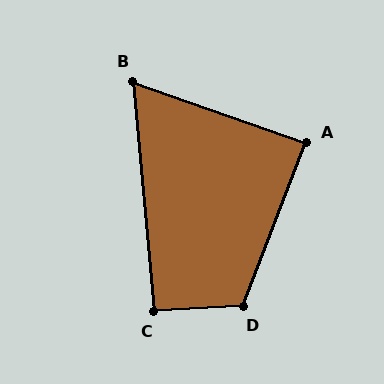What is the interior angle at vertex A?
Approximately 88 degrees (approximately right).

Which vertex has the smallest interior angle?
B, at approximately 66 degrees.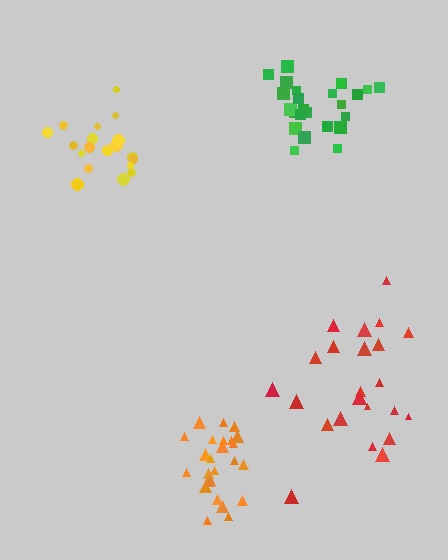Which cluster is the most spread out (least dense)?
Red.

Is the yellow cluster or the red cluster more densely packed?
Yellow.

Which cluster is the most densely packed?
Orange.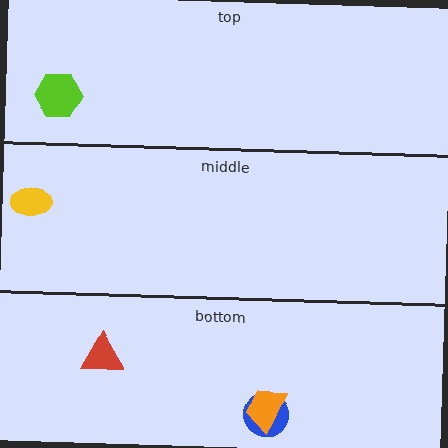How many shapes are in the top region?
1.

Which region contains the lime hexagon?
The top region.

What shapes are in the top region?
The lime hexagon.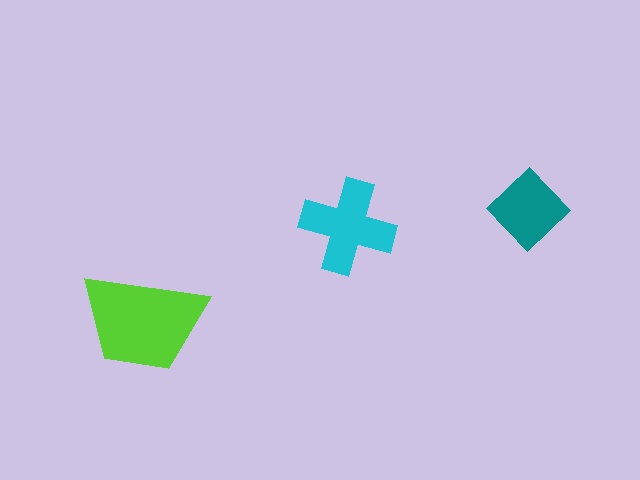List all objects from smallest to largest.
The teal diamond, the cyan cross, the lime trapezoid.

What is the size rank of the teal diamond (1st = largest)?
3rd.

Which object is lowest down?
The lime trapezoid is bottommost.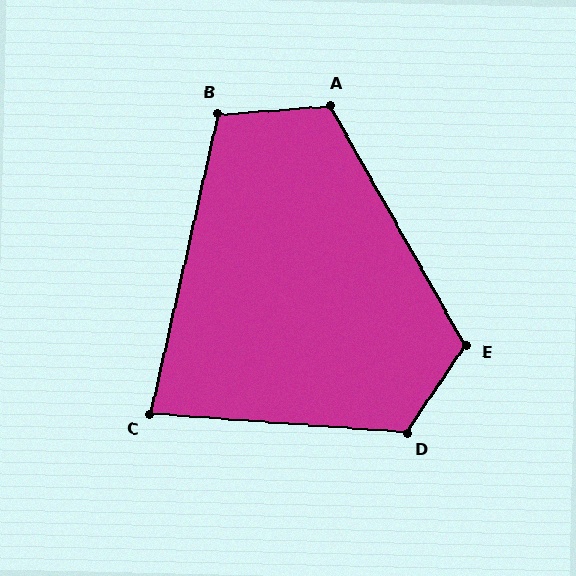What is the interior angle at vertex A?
Approximately 115 degrees (obtuse).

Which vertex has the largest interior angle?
D, at approximately 120 degrees.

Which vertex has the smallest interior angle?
C, at approximately 81 degrees.